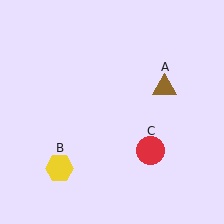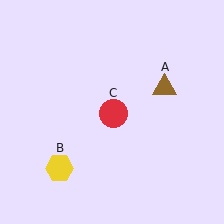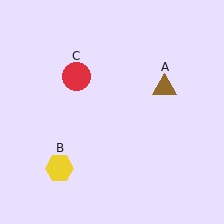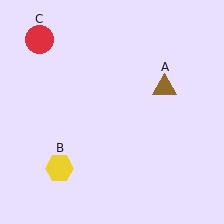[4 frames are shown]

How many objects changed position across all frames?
1 object changed position: red circle (object C).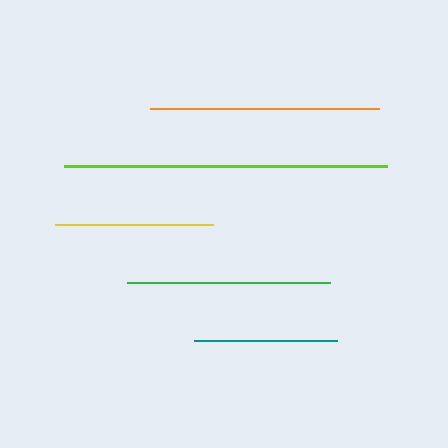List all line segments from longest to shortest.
From longest to shortest: lime, orange, green, yellow, teal.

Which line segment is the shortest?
The teal line is the shortest at approximately 143 pixels.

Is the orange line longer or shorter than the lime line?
The lime line is longer than the orange line.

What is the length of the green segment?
The green segment is approximately 203 pixels long.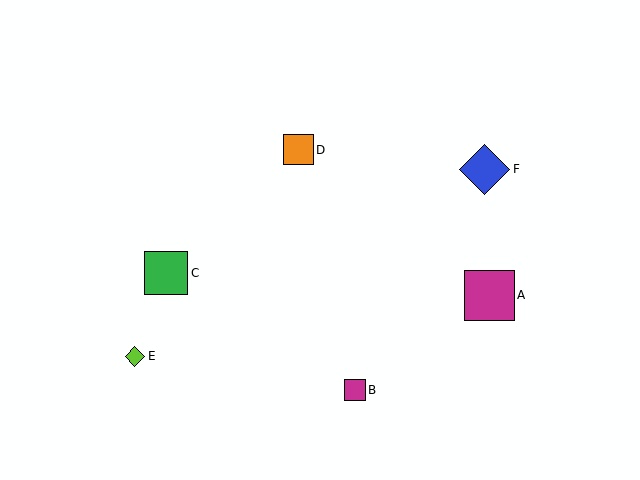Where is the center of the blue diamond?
The center of the blue diamond is at (485, 169).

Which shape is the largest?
The blue diamond (labeled F) is the largest.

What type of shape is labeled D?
Shape D is an orange square.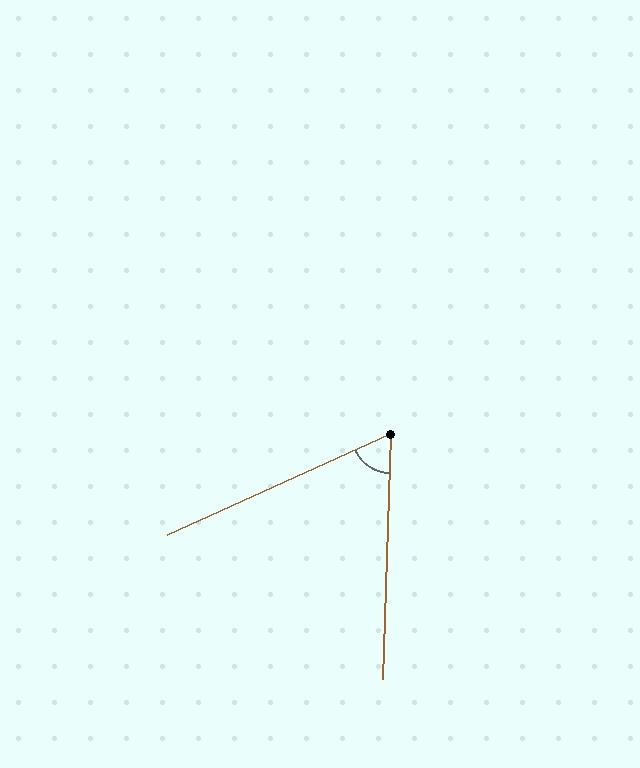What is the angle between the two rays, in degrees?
Approximately 64 degrees.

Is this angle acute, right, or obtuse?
It is acute.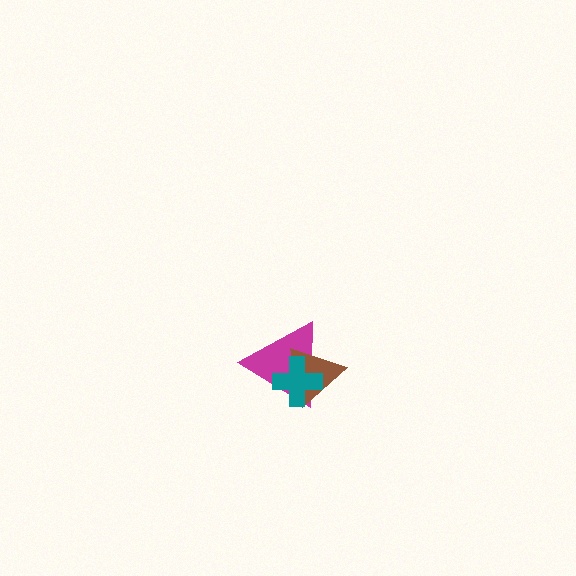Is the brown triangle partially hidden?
Yes, it is partially covered by another shape.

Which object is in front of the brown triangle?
The teal cross is in front of the brown triangle.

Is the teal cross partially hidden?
No, no other shape covers it.